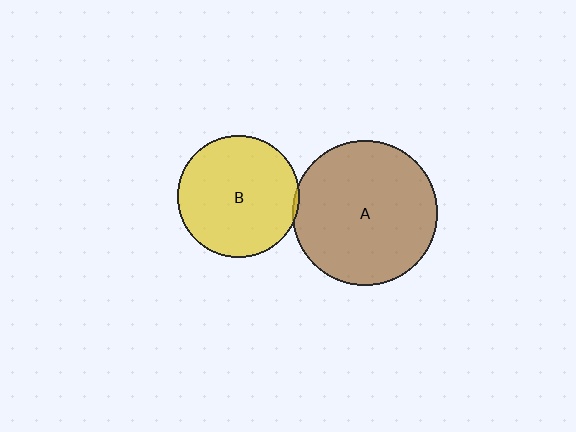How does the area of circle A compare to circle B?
Approximately 1.4 times.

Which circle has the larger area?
Circle A (brown).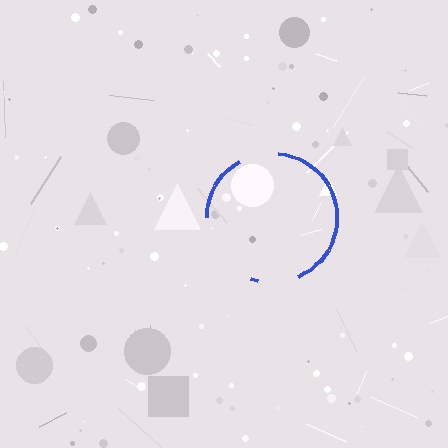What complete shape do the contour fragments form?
The contour fragments form a circle.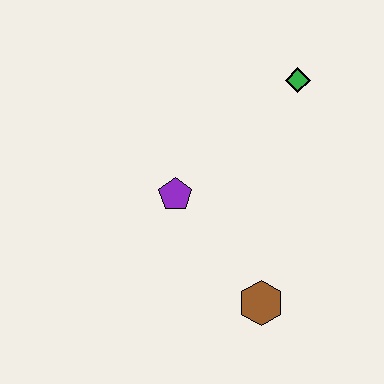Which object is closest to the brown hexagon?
The purple pentagon is closest to the brown hexagon.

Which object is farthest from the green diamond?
The brown hexagon is farthest from the green diamond.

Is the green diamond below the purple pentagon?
No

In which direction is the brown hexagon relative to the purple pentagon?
The brown hexagon is below the purple pentagon.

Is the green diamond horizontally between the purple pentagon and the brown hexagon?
No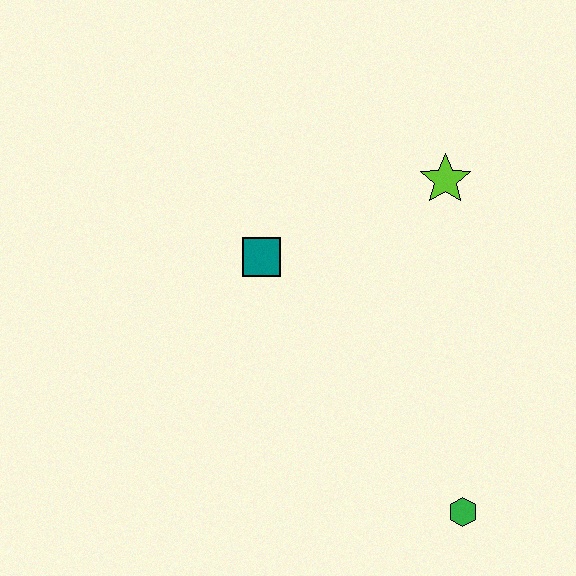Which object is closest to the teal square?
The lime star is closest to the teal square.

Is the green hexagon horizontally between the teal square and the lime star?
No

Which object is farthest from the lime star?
The green hexagon is farthest from the lime star.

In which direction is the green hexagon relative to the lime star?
The green hexagon is below the lime star.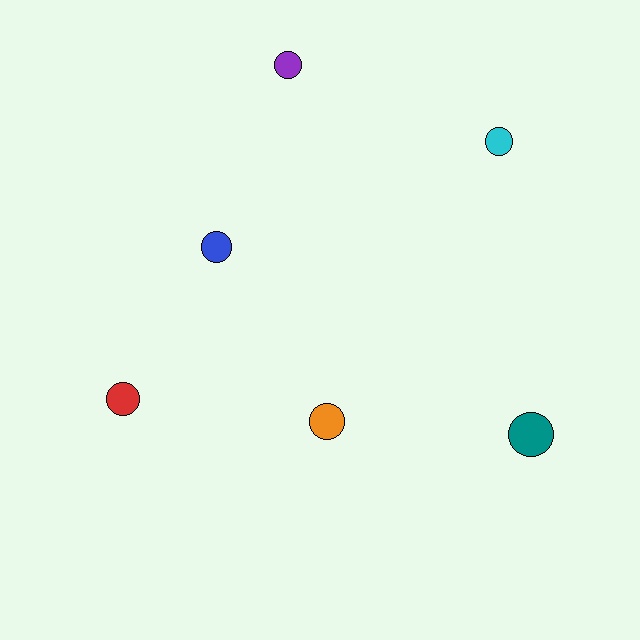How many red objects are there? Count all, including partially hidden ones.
There is 1 red object.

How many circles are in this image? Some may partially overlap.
There are 6 circles.